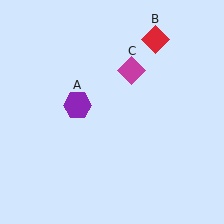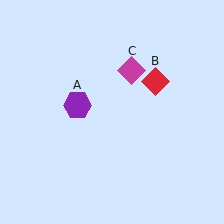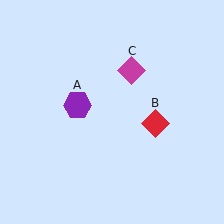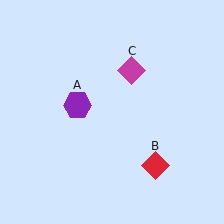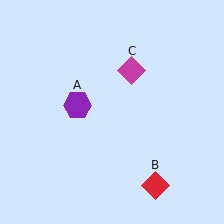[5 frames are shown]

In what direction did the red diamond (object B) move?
The red diamond (object B) moved down.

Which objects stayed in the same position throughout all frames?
Purple hexagon (object A) and magenta diamond (object C) remained stationary.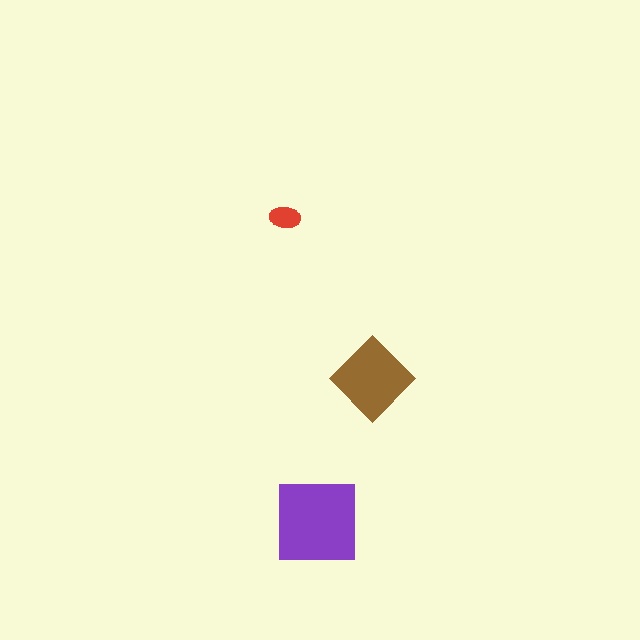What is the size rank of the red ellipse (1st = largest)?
3rd.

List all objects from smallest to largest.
The red ellipse, the brown diamond, the purple square.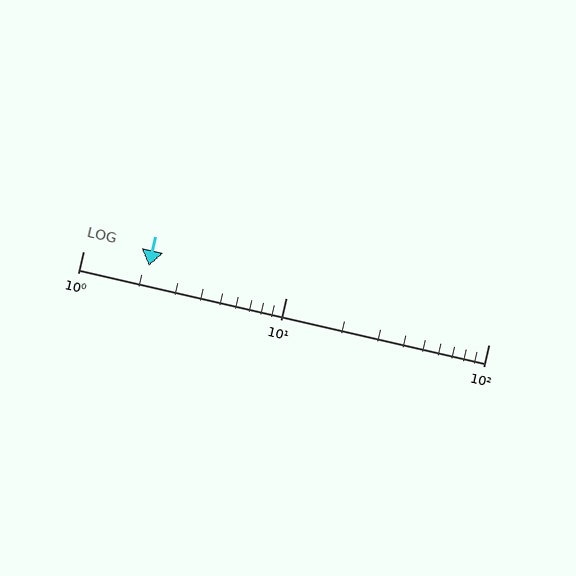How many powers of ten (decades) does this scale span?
The scale spans 2 decades, from 1 to 100.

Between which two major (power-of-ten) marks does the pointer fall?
The pointer is between 1 and 10.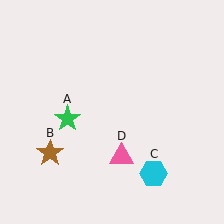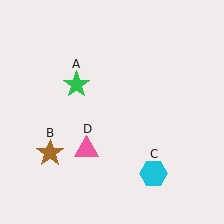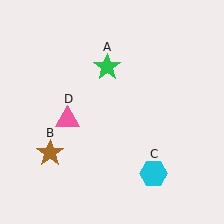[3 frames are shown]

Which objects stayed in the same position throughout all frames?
Brown star (object B) and cyan hexagon (object C) remained stationary.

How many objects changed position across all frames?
2 objects changed position: green star (object A), pink triangle (object D).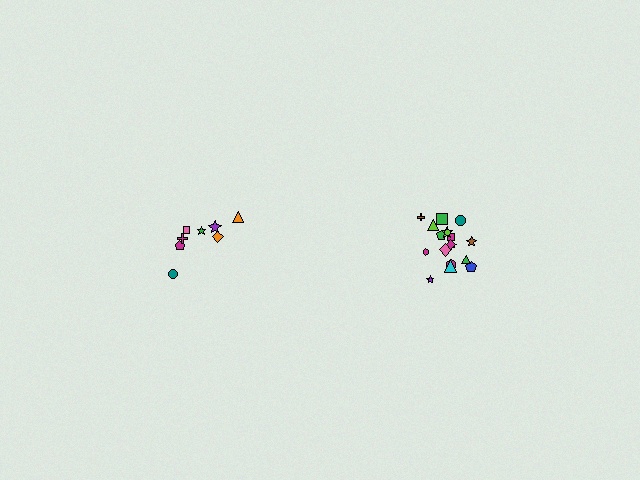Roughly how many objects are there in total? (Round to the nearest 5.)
Roughly 25 objects in total.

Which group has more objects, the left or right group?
The right group.